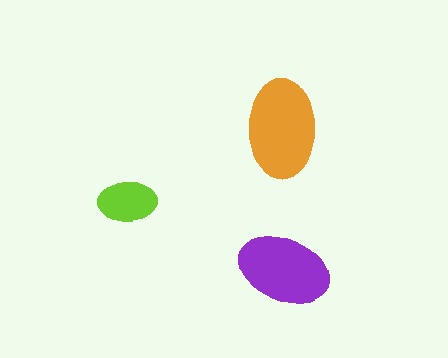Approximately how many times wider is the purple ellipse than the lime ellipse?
About 1.5 times wider.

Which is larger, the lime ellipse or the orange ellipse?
The orange one.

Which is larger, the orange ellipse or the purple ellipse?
The orange one.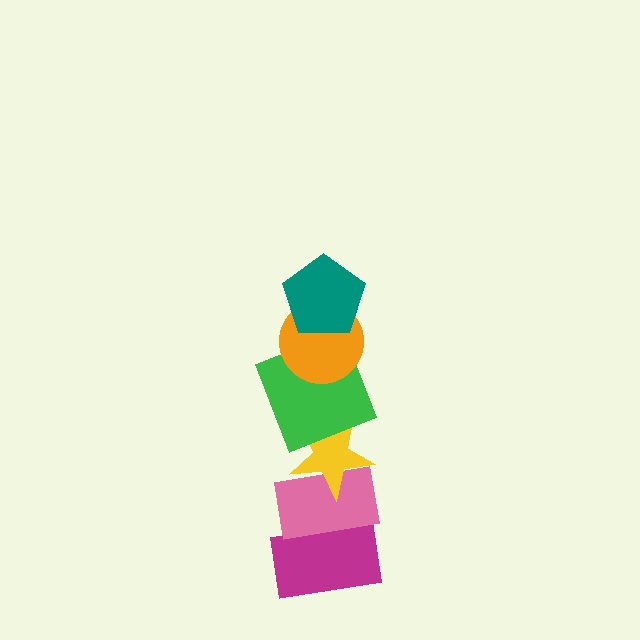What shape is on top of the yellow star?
The green square is on top of the yellow star.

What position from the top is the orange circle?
The orange circle is 2nd from the top.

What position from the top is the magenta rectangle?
The magenta rectangle is 6th from the top.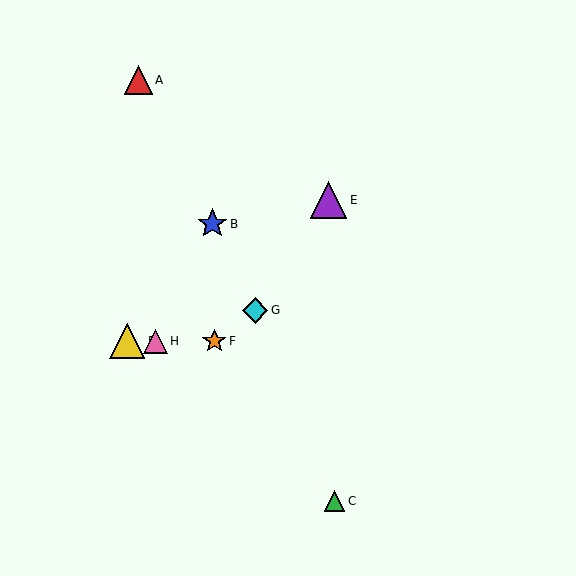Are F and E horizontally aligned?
No, F is at y≈341 and E is at y≈200.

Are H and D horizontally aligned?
Yes, both are at y≈341.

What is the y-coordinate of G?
Object G is at y≈311.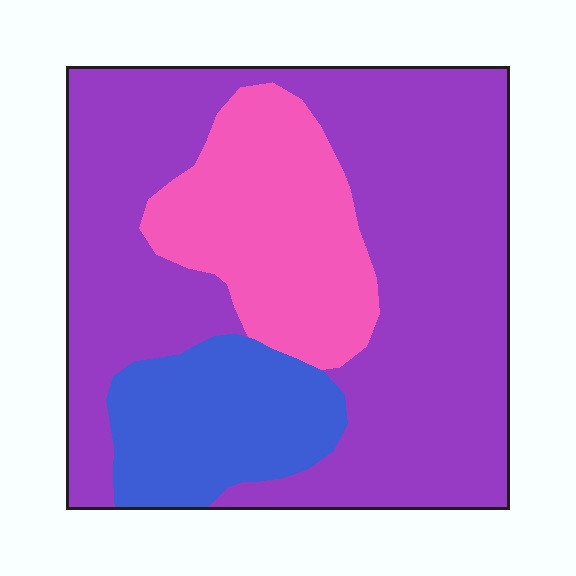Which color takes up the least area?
Blue, at roughly 15%.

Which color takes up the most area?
Purple, at roughly 65%.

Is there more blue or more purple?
Purple.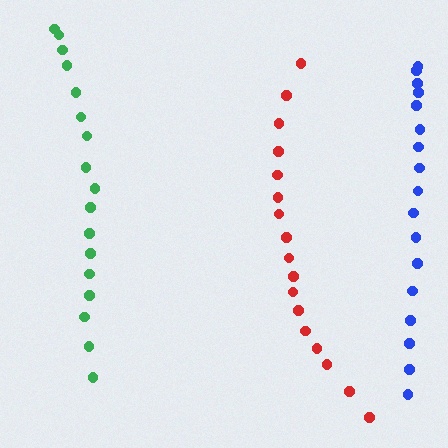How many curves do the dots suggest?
There are 3 distinct paths.